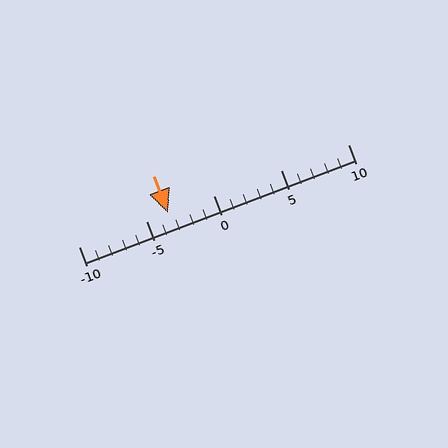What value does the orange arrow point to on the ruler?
The orange arrow points to approximately -3.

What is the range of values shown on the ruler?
The ruler shows values from -10 to 10.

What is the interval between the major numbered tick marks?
The major tick marks are spaced 5 units apart.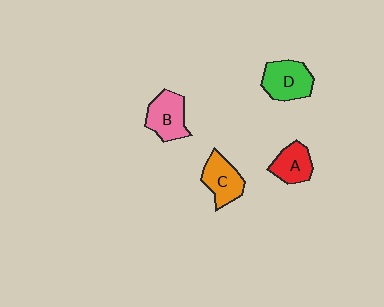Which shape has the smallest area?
Shape A (red).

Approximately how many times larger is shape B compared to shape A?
Approximately 1.2 times.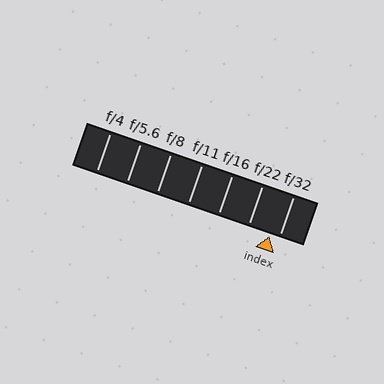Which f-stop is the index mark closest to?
The index mark is closest to f/32.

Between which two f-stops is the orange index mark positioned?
The index mark is between f/22 and f/32.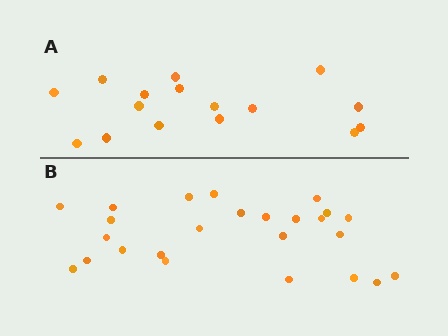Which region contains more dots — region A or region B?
Region B (the bottom region) has more dots.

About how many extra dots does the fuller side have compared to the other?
Region B has roughly 8 or so more dots than region A.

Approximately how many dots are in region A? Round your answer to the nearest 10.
About 20 dots. (The exact count is 16, which rounds to 20.)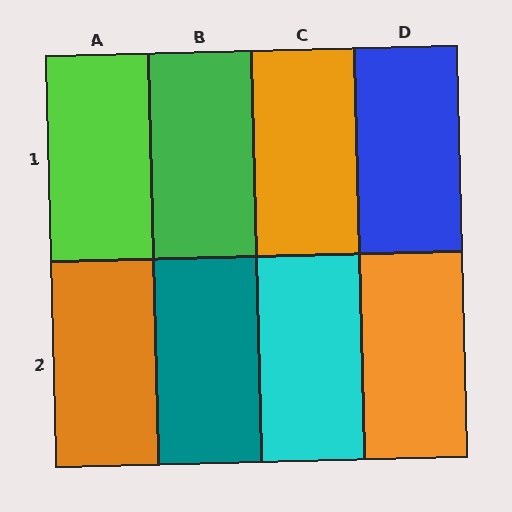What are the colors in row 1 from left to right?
Lime, green, orange, blue.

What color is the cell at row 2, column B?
Teal.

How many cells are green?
1 cell is green.